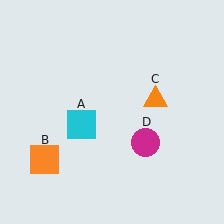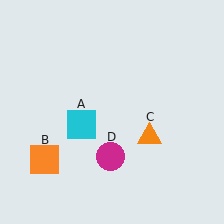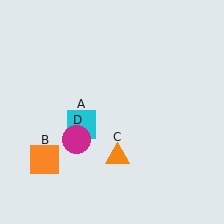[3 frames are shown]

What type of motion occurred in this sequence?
The orange triangle (object C), magenta circle (object D) rotated clockwise around the center of the scene.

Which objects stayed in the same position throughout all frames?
Cyan square (object A) and orange square (object B) remained stationary.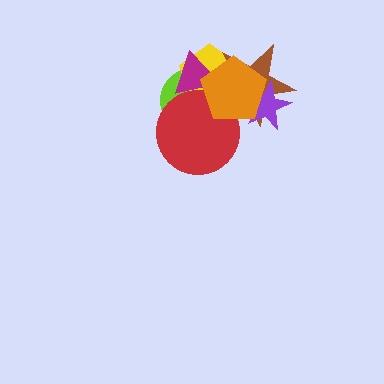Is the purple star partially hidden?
Yes, it is partially covered by another shape.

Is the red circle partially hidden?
Yes, it is partially covered by another shape.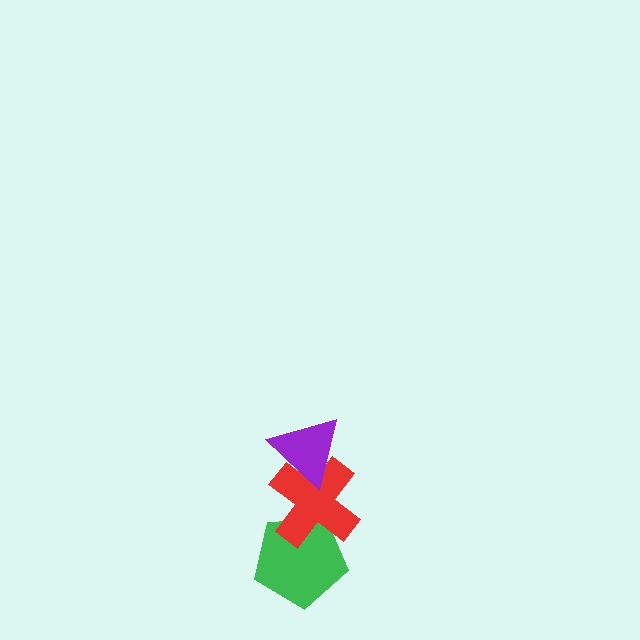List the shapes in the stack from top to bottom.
From top to bottom: the purple triangle, the red cross, the green pentagon.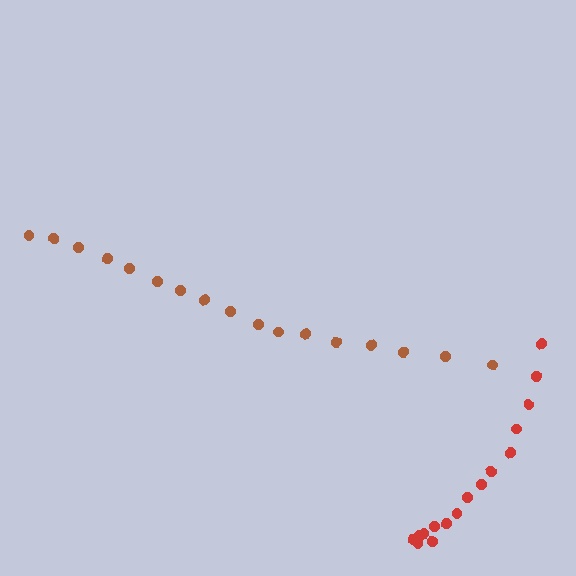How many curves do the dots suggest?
There are 2 distinct paths.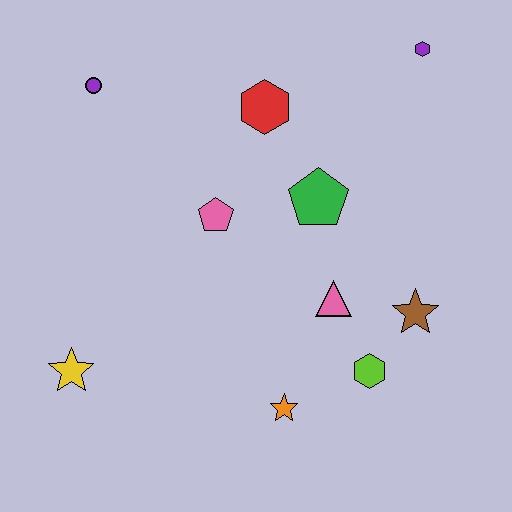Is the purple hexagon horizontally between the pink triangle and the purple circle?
No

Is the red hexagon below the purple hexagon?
Yes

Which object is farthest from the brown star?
The purple circle is farthest from the brown star.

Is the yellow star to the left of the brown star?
Yes